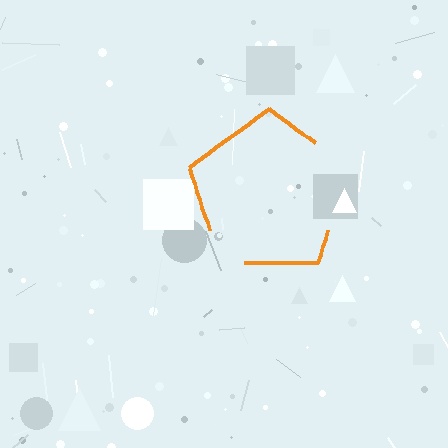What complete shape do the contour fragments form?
The contour fragments form a pentagon.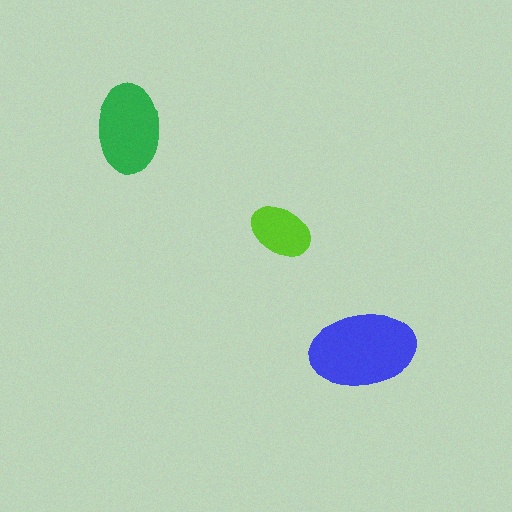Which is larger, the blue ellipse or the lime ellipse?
The blue one.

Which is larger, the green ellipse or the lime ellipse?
The green one.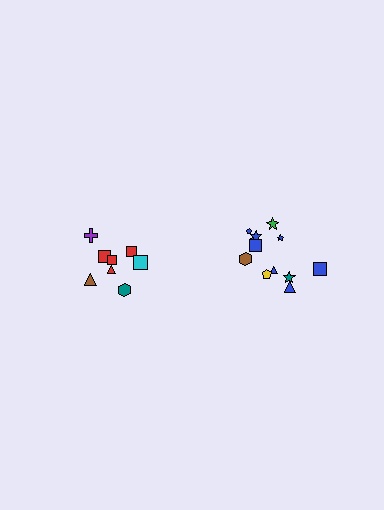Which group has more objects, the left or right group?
The right group.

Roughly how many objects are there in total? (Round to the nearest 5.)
Roughly 20 objects in total.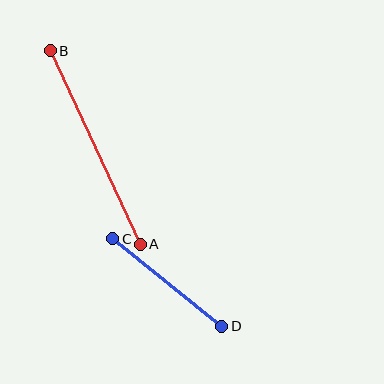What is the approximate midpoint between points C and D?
The midpoint is at approximately (167, 282) pixels.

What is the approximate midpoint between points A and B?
The midpoint is at approximately (95, 147) pixels.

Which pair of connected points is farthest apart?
Points A and B are farthest apart.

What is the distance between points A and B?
The distance is approximately 213 pixels.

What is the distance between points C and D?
The distance is approximately 140 pixels.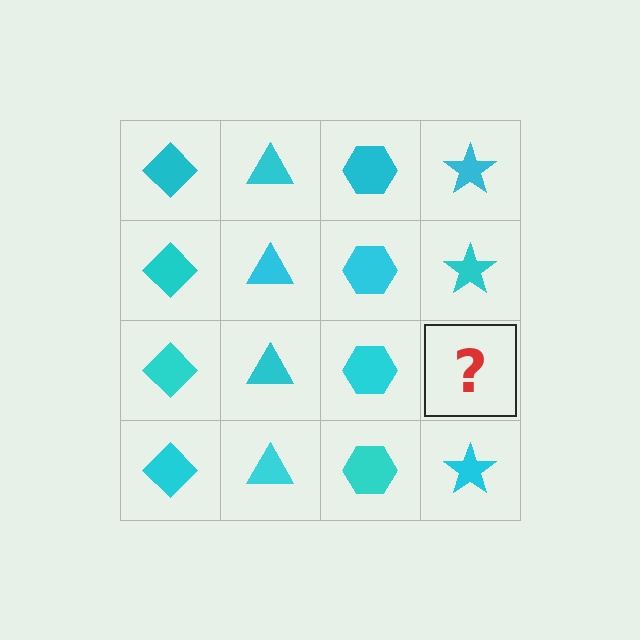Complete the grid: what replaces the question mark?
The question mark should be replaced with a cyan star.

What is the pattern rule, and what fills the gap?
The rule is that each column has a consistent shape. The gap should be filled with a cyan star.